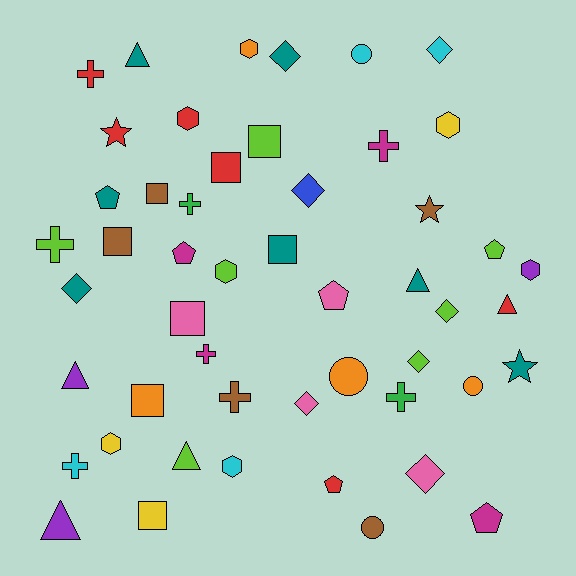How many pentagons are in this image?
There are 6 pentagons.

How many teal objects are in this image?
There are 7 teal objects.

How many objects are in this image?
There are 50 objects.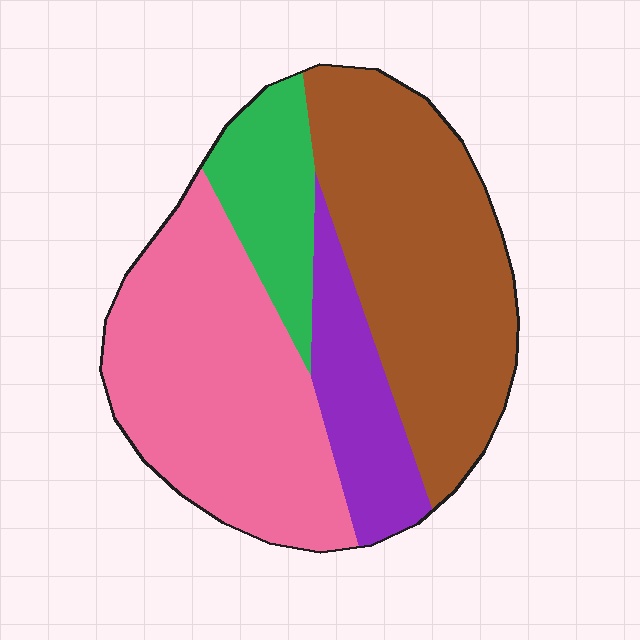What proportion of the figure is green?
Green takes up about one eighth (1/8) of the figure.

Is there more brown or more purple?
Brown.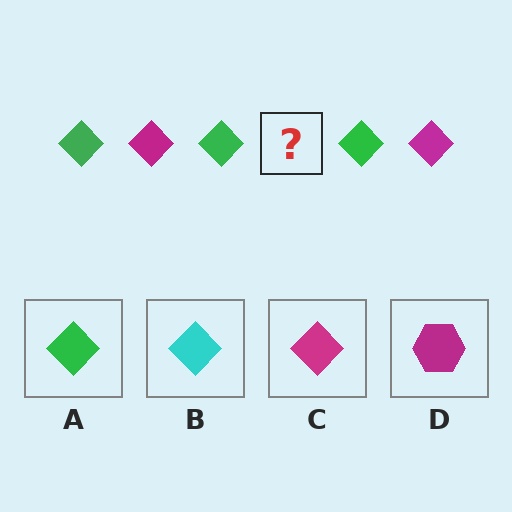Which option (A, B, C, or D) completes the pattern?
C.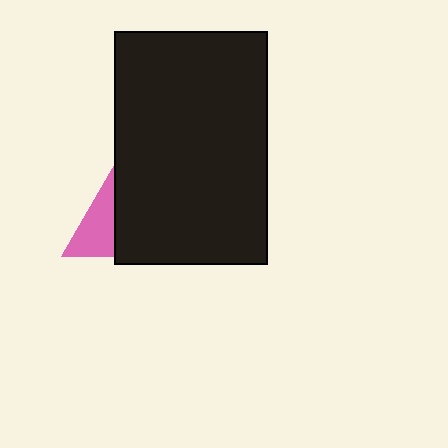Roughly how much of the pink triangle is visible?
A small part of it is visible (roughly 32%).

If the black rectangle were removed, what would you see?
You would see the complete pink triangle.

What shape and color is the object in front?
The object in front is a black rectangle.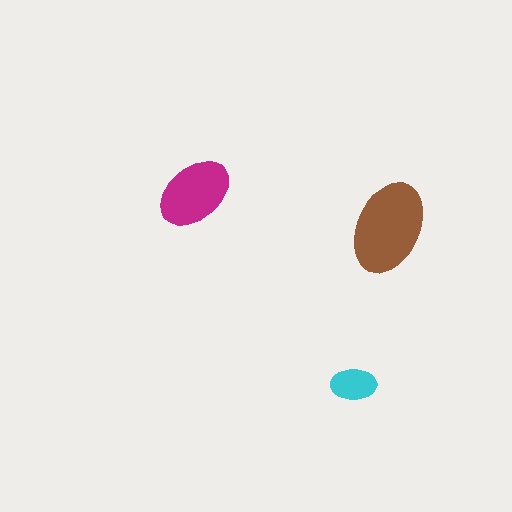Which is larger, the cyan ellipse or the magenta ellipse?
The magenta one.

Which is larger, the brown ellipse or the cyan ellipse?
The brown one.